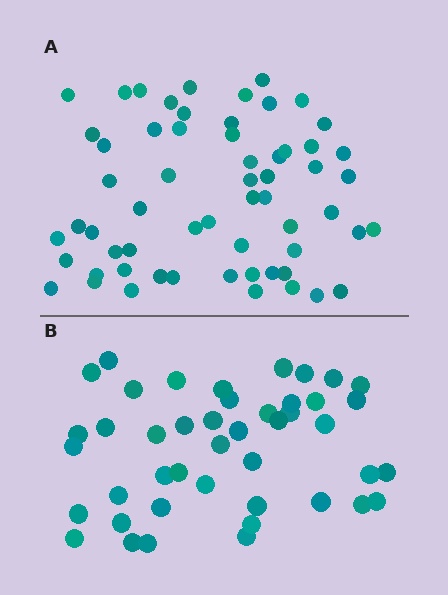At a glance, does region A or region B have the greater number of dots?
Region A (the top region) has more dots.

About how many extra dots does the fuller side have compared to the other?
Region A has approximately 15 more dots than region B.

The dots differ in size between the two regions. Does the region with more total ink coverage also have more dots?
No. Region B has more total ink coverage because its dots are larger, but region A actually contains more individual dots. Total area can be misleading — the number of items is what matters here.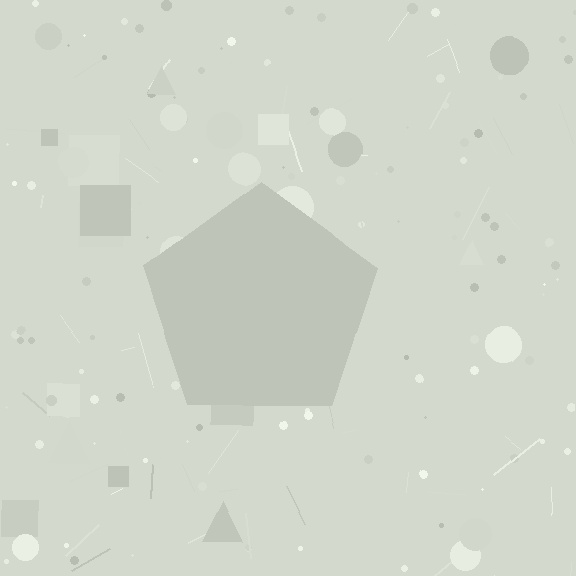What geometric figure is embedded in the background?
A pentagon is embedded in the background.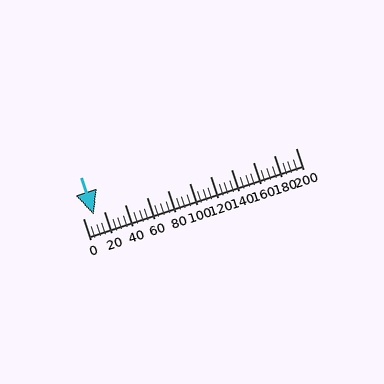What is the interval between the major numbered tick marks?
The major tick marks are spaced 20 units apart.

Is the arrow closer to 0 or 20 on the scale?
The arrow is closer to 20.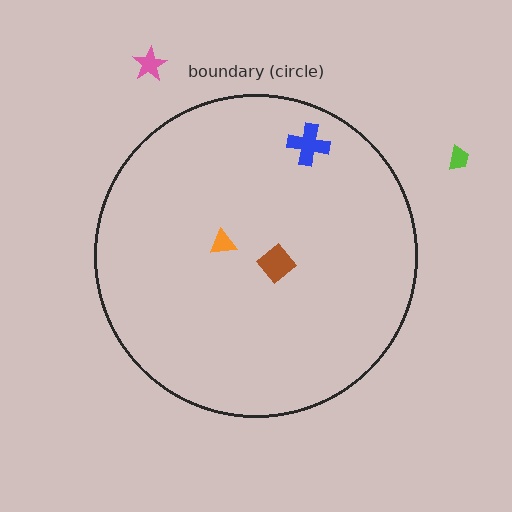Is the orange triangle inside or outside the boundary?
Inside.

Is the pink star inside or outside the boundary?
Outside.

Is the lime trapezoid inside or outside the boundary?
Outside.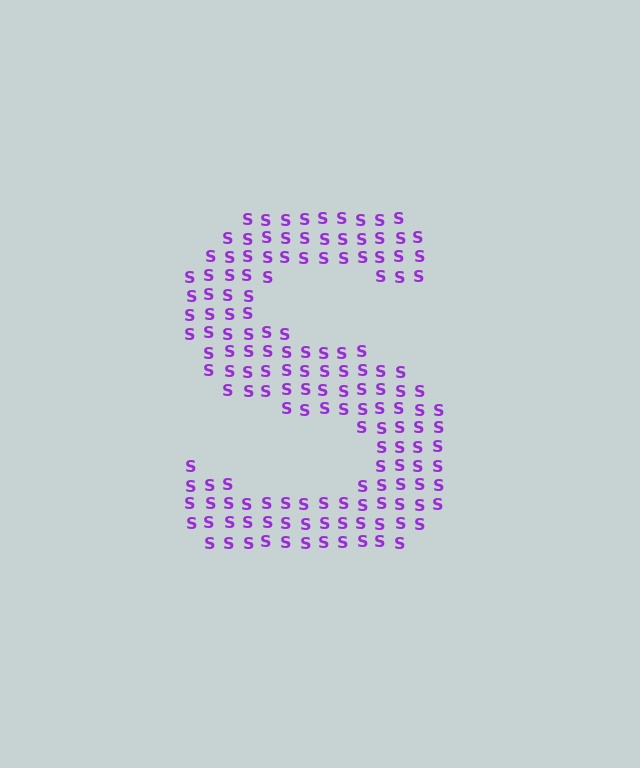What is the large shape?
The large shape is the letter S.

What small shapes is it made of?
It is made of small letter S's.